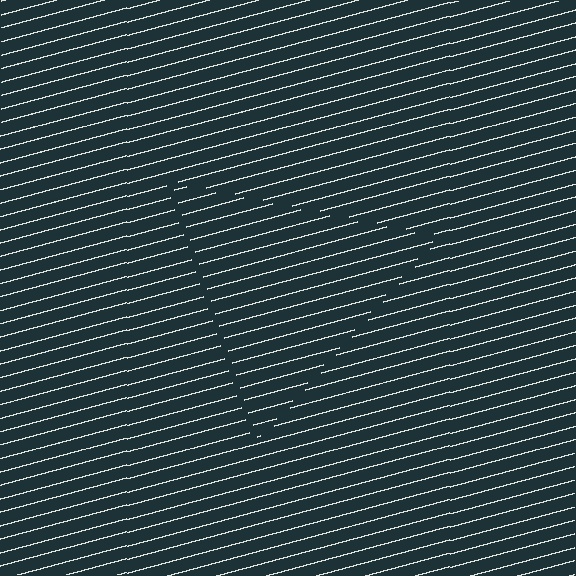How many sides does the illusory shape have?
3 sides — the line-ends trace a triangle.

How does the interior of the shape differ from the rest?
The interior of the shape contains the same grating, shifted by half a period — the contour is defined by the phase discontinuity where line-ends from the inner and outer gratings abut.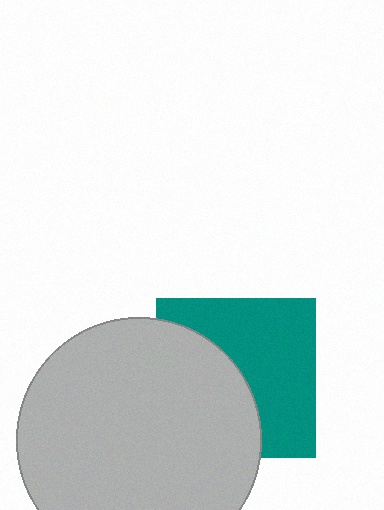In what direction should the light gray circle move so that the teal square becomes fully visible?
The light gray circle should move left. That is the shortest direction to clear the overlap and leave the teal square fully visible.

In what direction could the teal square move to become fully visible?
The teal square could move right. That would shift it out from behind the light gray circle entirely.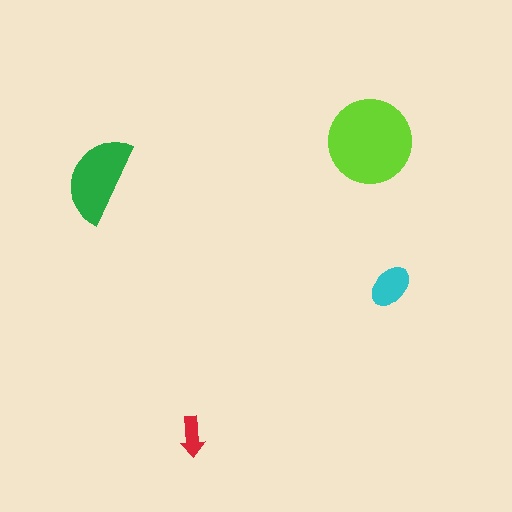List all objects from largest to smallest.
The lime circle, the green semicircle, the cyan ellipse, the red arrow.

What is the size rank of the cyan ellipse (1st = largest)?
3rd.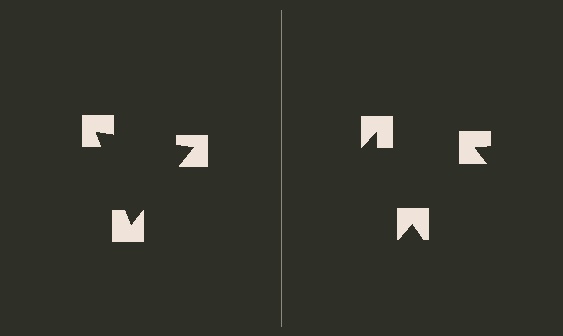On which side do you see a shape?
An illusory triangle appears on the left side. On the right side the wedge cuts are rotated, so no coherent shape forms.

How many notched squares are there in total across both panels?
6 — 3 on each side.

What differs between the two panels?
The notched squares are positioned identically on both sides; only the wedge orientations differ. On the left they align to a triangle; on the right they are misaligned.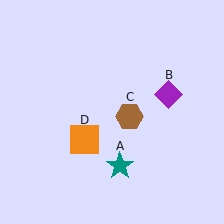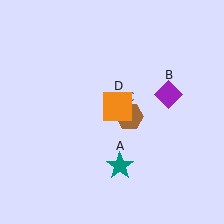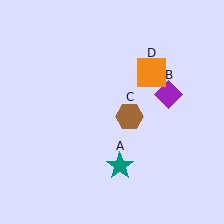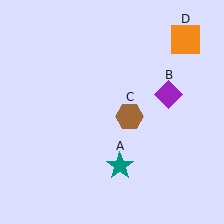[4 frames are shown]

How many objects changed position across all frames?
1 object changed position: orange square (object D).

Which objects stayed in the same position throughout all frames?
Teal star (object A) and purple diamond (object B) and brown hexagon (object C) remained stationary.